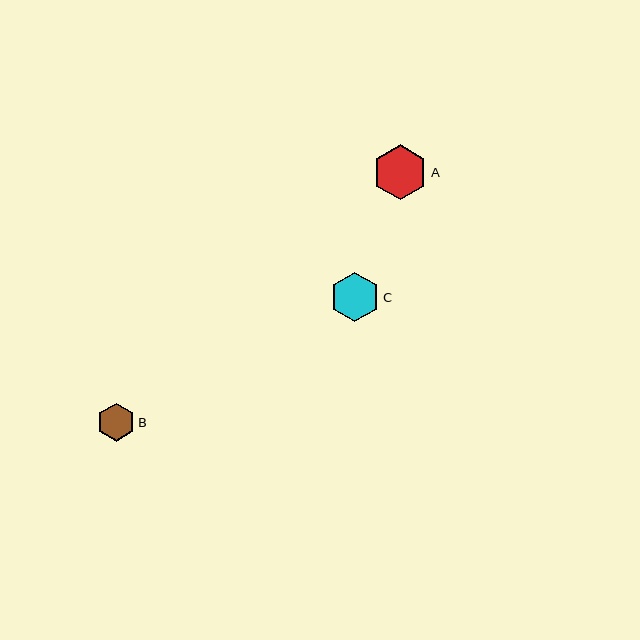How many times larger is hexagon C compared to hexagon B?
Hexagon C is approximately 1.3 times the size of hexagon B.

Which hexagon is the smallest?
Hexagon B is the smallest with a size of approximately 38 pixels.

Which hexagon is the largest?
Hexagon A is the largest with a size of approximately 55 pixels.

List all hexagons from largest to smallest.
From largest to smallest: A, C, B.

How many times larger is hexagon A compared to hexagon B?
Hexagon A is approximately 1.5 times the size of hexagon B.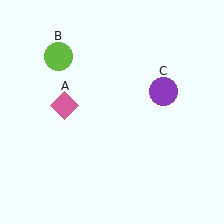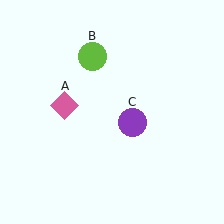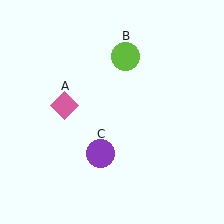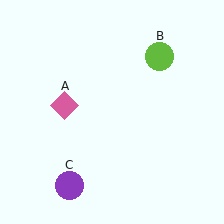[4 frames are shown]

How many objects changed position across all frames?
2 objects changed position: lime circle (object B), purple circle (object C).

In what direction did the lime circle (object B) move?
The lime circle (object B) moved right.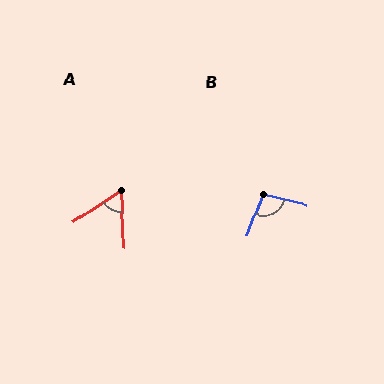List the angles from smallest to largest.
A (60°), B (97°).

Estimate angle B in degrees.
Approximately 97 degrees.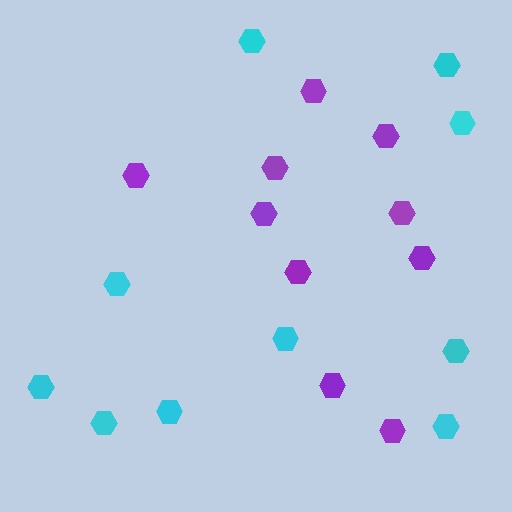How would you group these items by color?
There are 2 groups: one group of cyan hexagons (10) and one group of purple hexagons (10).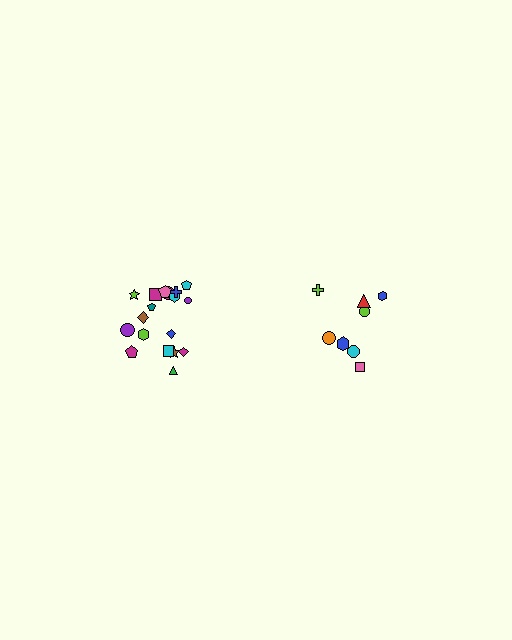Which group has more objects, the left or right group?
The left group.